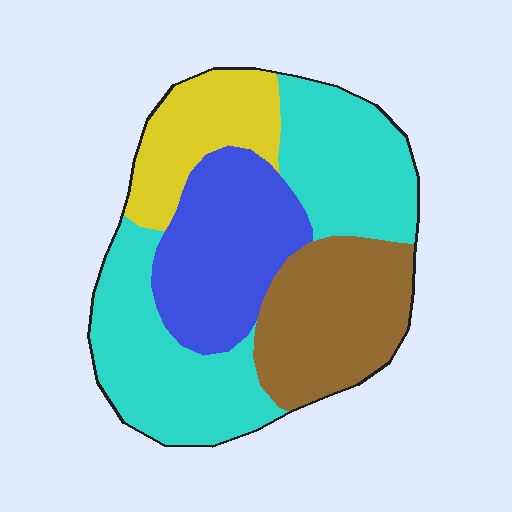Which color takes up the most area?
Cyan, at roughly 40%.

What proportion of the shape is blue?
Blue takes up between a sixth and a third of the shape.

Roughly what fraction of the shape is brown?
Brown takes up less than a quarter of the shape.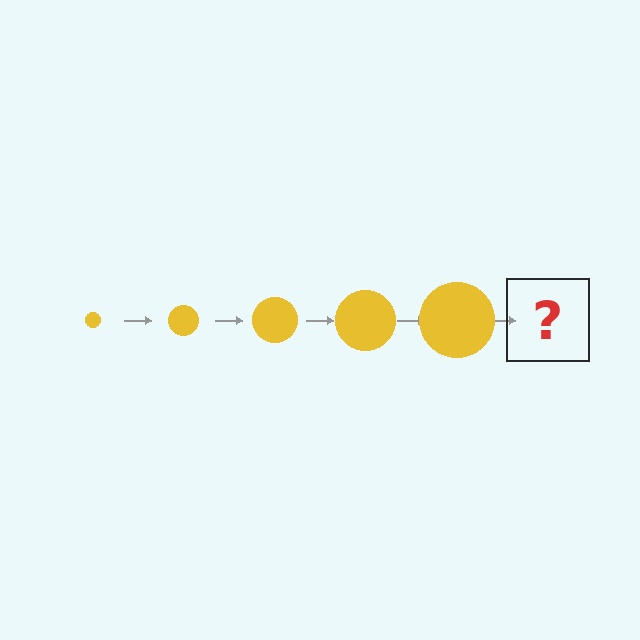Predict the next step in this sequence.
The next step is a yellow circle, larger than the previous one.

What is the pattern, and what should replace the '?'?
The pattern is that the circle gets progressively larger each step. The '?' should be a yellow circle, larger than the previous one.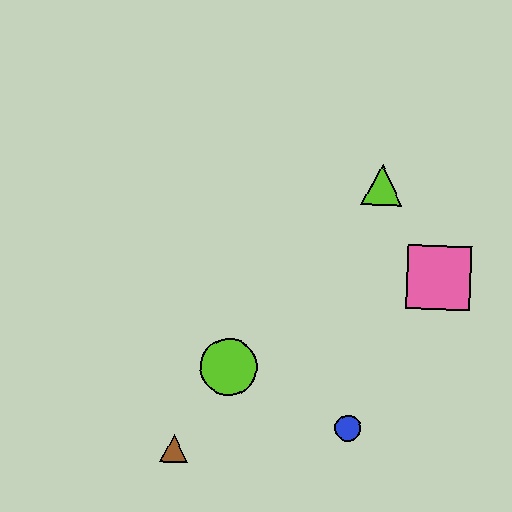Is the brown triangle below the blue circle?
Yes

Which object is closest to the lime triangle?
The pink square is closest to the lime triangle.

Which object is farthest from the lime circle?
The lime triangle is farthest from the lime circle.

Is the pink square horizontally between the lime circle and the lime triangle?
No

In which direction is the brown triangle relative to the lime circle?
The brown triangle is below the lime circle.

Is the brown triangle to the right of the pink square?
No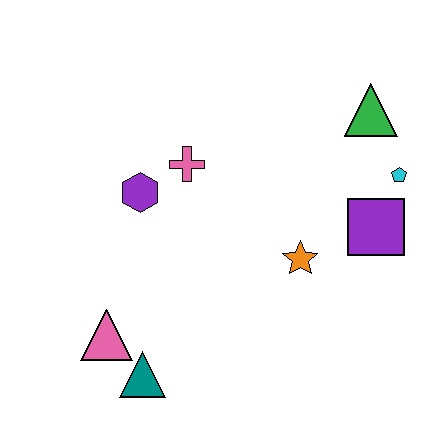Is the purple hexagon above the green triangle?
No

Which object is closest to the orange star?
The purple square is closest to the orange star.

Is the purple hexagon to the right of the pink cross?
No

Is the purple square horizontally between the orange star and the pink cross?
No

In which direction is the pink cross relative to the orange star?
The pink cross is to the left of the orange star.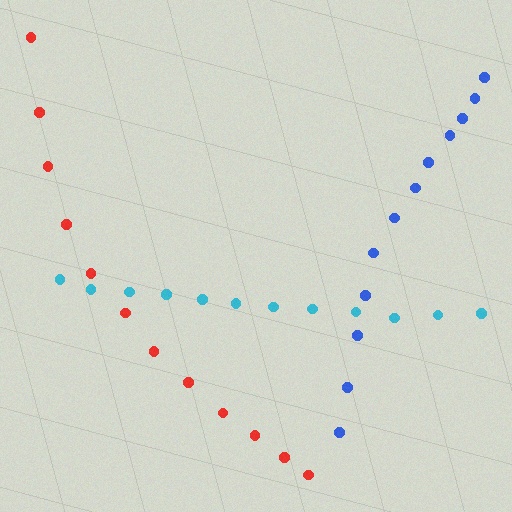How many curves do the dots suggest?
There are 3 distinct paths.